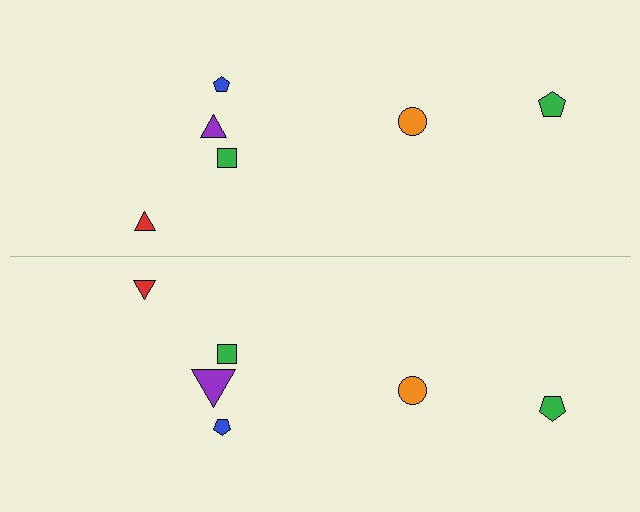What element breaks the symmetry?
The purple triangle on the bottom side has a different size than its mirror counterpart.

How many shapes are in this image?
There are 12 shapes in this image.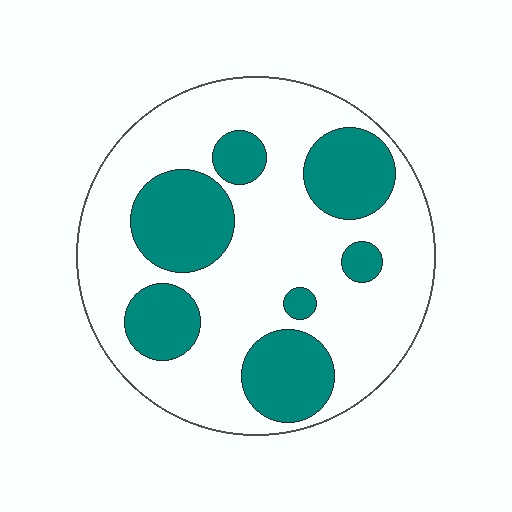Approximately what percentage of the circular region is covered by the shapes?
Approximately 30%.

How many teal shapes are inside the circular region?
7.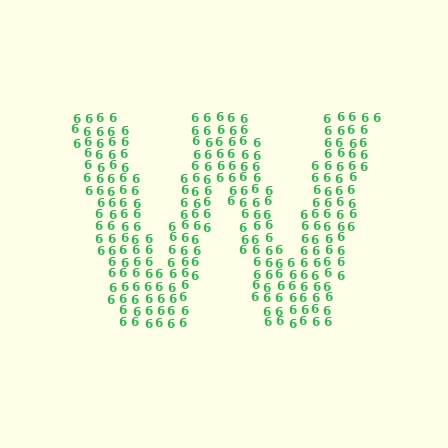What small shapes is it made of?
It is made of small digit 6's.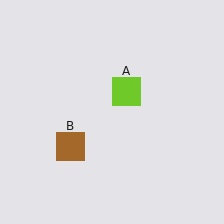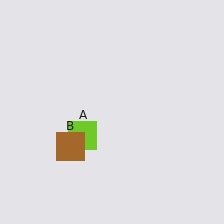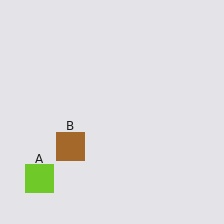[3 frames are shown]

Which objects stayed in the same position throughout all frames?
Brown square (object B) remained stationary.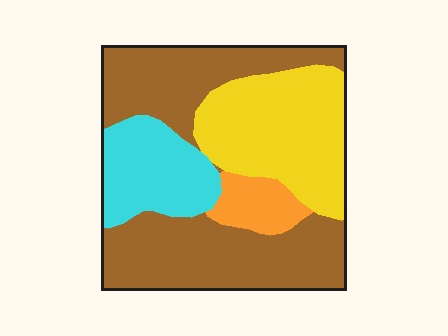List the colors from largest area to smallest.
From largest to smallest: brown, yellow, cyan, orange.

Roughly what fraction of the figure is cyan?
Cyan covers roughly 15% of the figure.